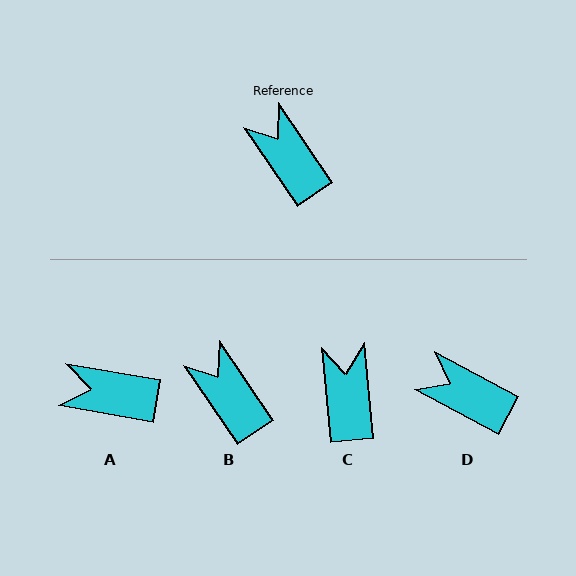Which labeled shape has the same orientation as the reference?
B.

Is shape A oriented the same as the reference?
No, it is off by about 46 degrees.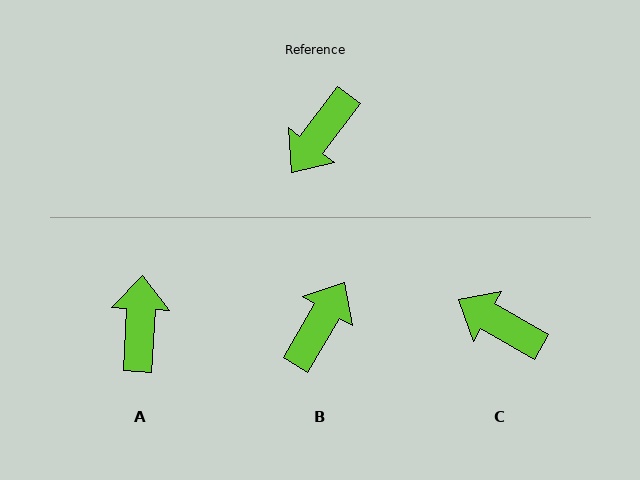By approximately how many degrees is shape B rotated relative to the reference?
Approximately 174 degrees clockwise.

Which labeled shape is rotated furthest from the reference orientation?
B, about 174 degrees away.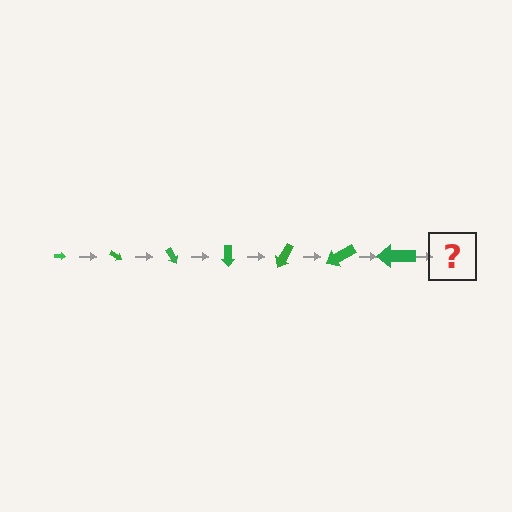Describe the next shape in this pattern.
It should be an arrow, larger than the previous one and rotated 210 degrees from the start.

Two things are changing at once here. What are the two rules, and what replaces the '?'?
The two rules are that the arrow grows larger each step and it rotates 30 degrees each step. The '?' should be an arrow, larger than the previous one and rotated 210 degrees from the start.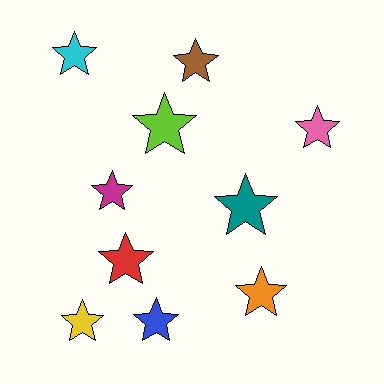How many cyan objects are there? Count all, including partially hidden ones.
There is 1 cyan object.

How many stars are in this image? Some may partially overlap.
There are 10 stars.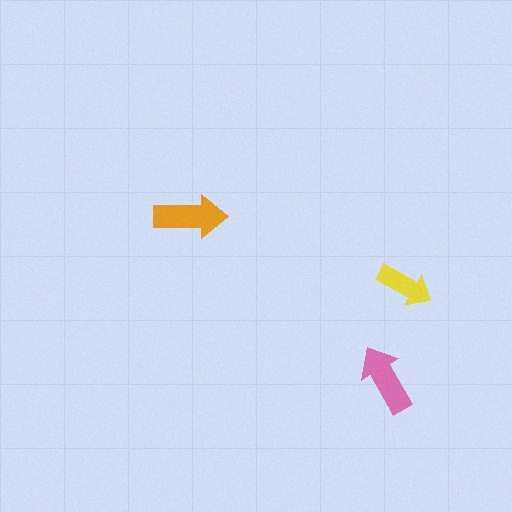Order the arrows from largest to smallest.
the orange one, the pink one, the yellow one.